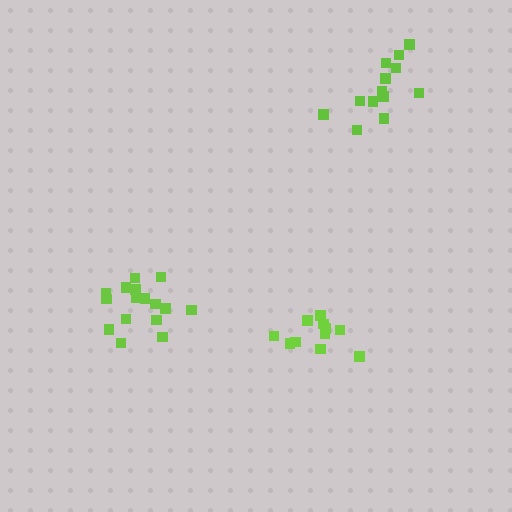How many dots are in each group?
Group 1: 11 dots, Group 2: 16 dots, Group 3: 13 dots (40 total).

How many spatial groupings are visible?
There are 3 spatial groupings.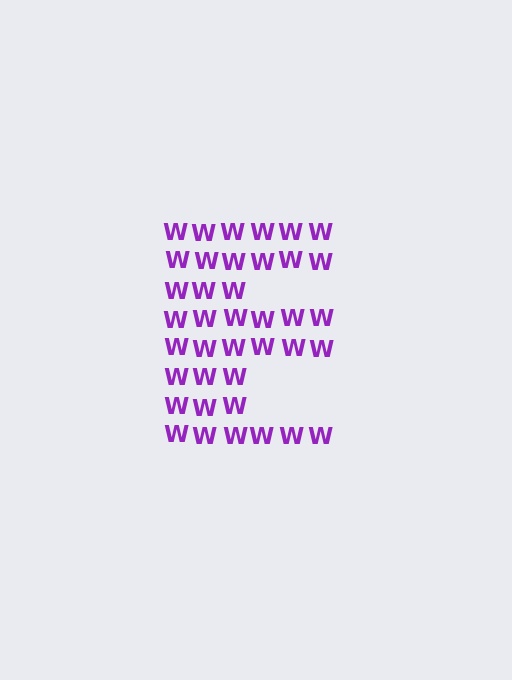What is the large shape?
The large shape is the letter E.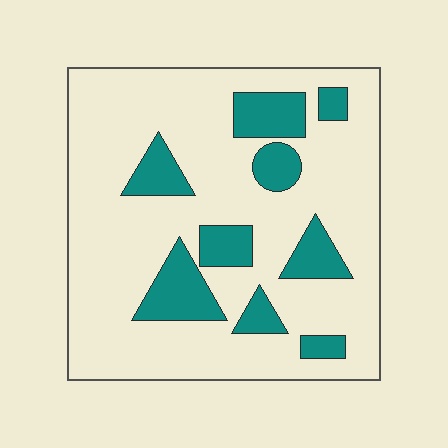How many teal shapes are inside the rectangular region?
9.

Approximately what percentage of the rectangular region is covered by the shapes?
Approximately 20%.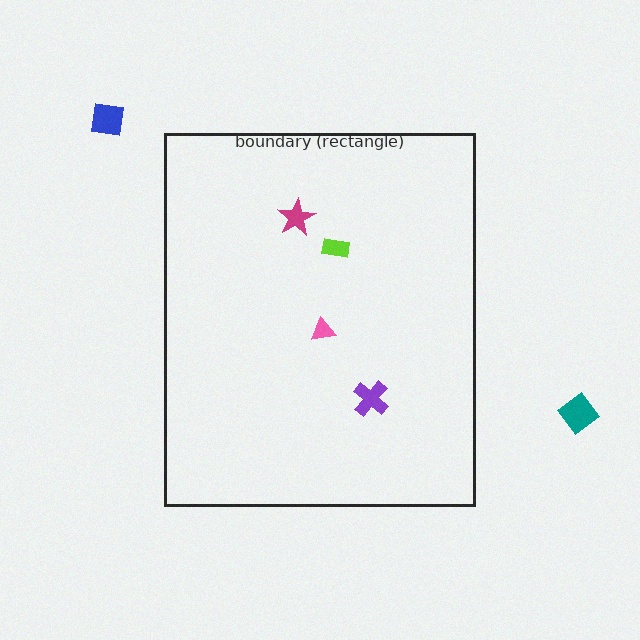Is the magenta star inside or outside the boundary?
Inside.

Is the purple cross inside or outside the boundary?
Inside.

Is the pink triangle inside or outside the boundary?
Inside.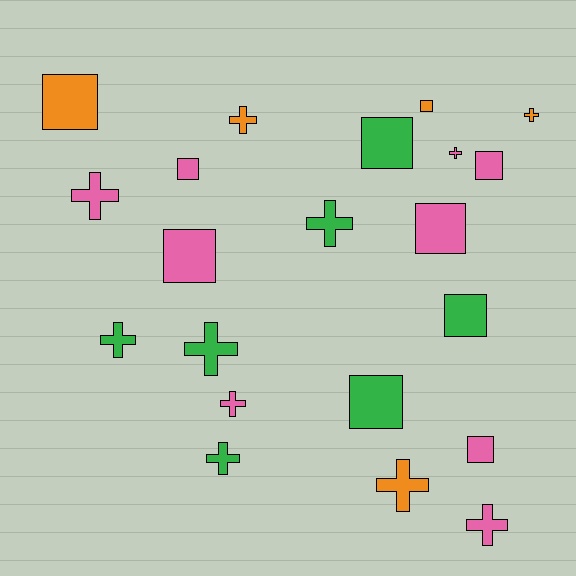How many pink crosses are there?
There are 4 pink crosses.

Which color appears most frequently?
Pink, with 9 objects.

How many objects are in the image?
There are 21 objects.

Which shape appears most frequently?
Cross, with 11 objects.